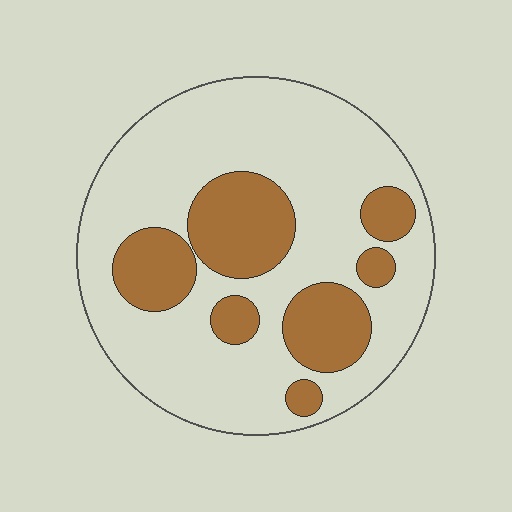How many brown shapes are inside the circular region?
7.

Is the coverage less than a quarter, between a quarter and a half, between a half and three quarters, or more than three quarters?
Between a quarter and a half.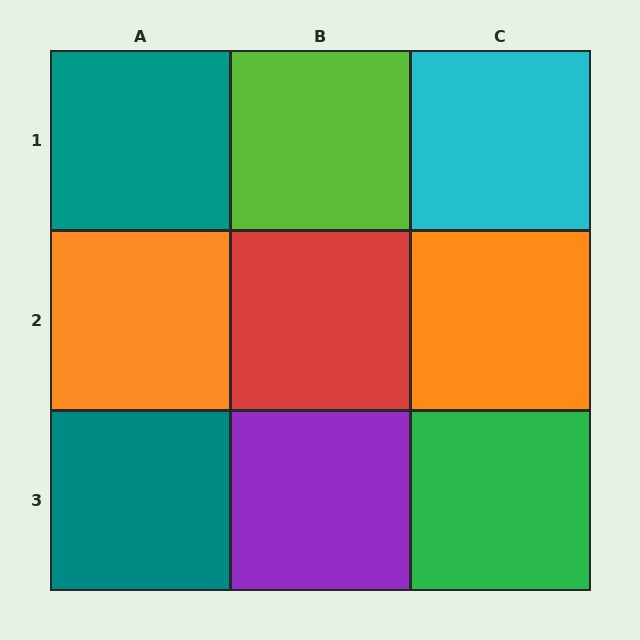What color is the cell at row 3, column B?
Purple.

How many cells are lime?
1 cell is lime.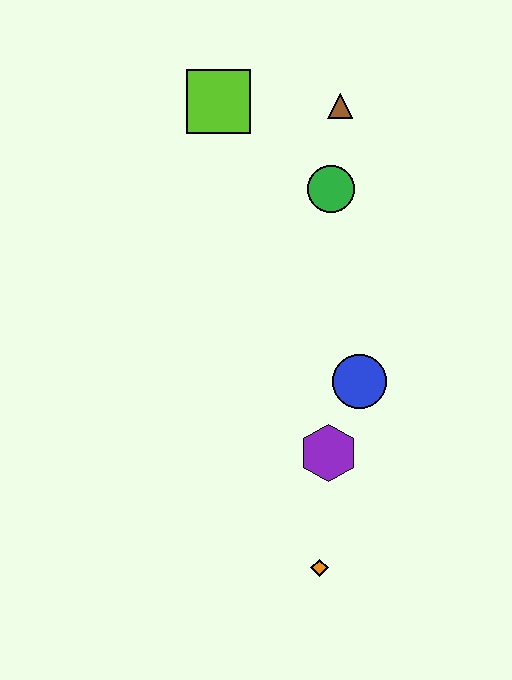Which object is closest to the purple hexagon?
The blue circle is closest to the purple hexagon.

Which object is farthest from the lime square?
The orange diamond is farthest from the lime square.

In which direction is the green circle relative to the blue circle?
The green circle is above the blue circle.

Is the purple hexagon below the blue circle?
Yes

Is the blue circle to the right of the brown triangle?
Yes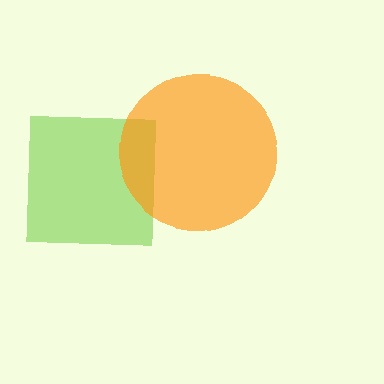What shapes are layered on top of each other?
The layered shapes are: a lime square, an orange circle.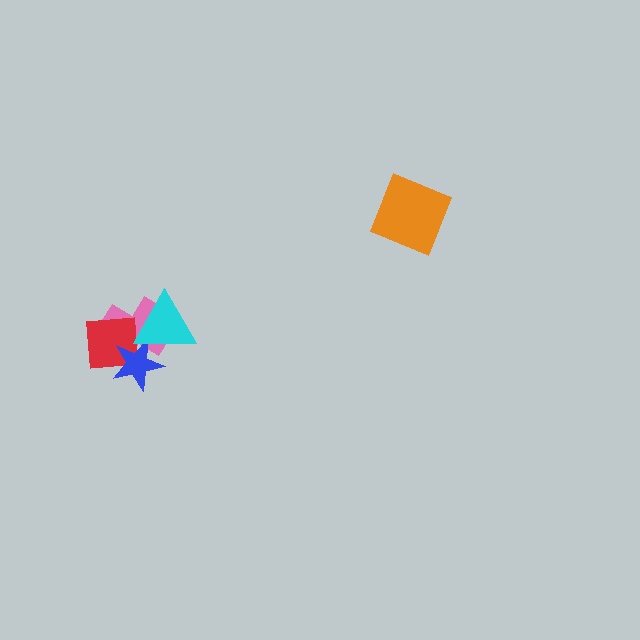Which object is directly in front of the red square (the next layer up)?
The blue star is directly in front of the red square.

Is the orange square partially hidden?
No, no other shape covers it.